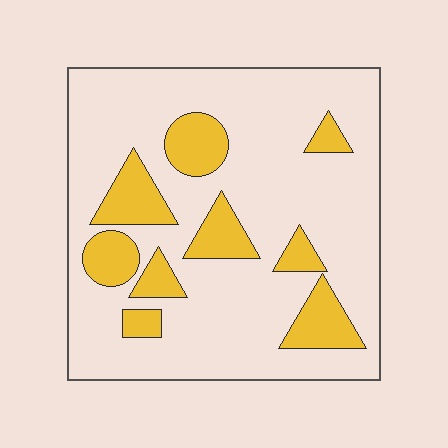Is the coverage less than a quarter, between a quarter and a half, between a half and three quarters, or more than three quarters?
Less than a quarter.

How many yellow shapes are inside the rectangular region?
9.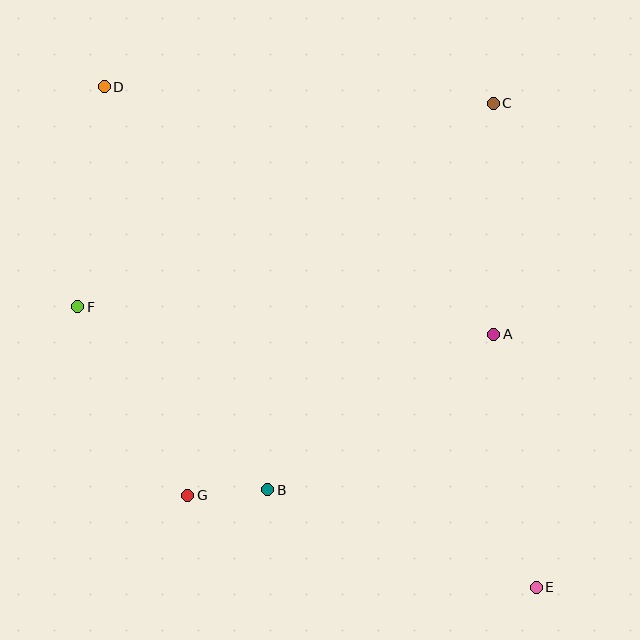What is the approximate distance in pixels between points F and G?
The distance between F and G is approximately 219 pixels.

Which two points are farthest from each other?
Points D and E are farthest from each other.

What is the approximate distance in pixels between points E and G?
The distance between E and G is approximately 360 pixels.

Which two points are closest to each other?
Points B and G are closest to each other.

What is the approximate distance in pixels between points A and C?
The distance between A and C is approximately 231 pixels.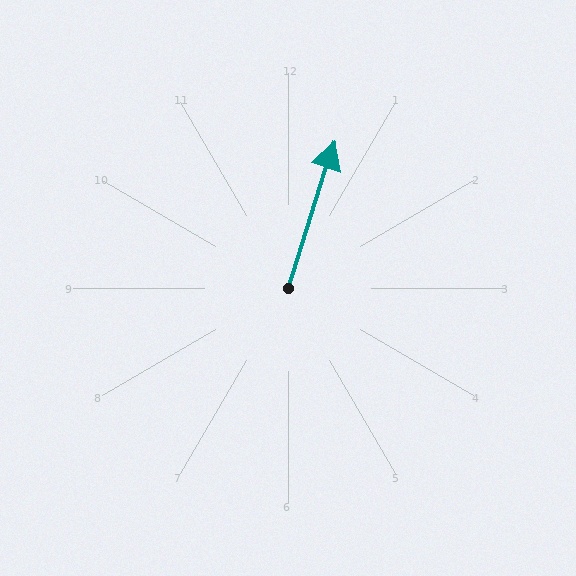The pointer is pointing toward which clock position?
Roughly 1 o'clock.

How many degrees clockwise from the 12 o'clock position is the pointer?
Approximately 17 degrees.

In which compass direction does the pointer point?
North.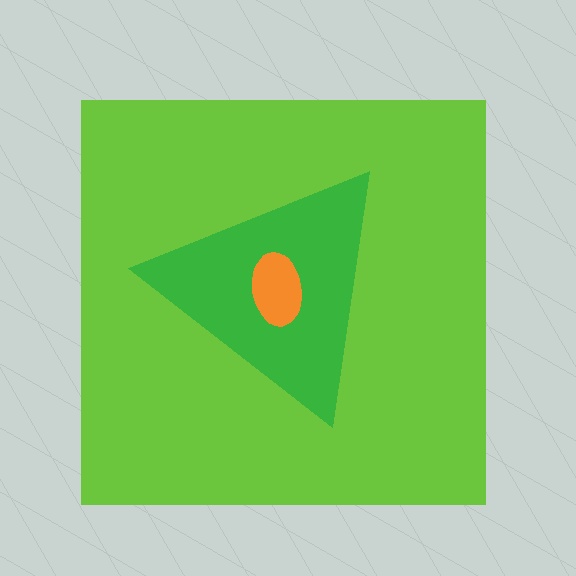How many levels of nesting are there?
3.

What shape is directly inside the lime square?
The green triangle.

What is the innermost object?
The orange ellipse.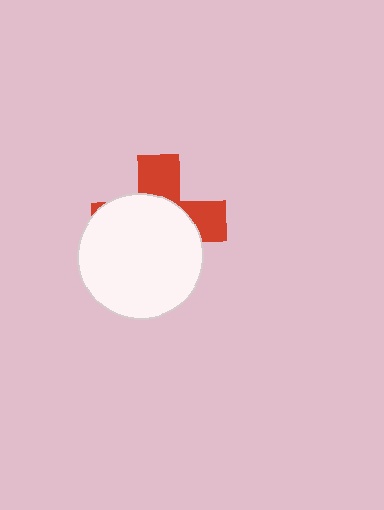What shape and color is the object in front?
The object in front is a white circle.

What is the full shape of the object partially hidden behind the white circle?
The partially hidden object is a red cross.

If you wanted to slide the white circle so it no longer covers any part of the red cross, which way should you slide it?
Slide it toward the lower-left — that is the most direct way to separate the two shapes.